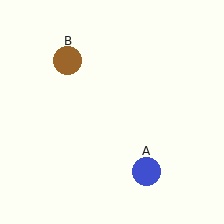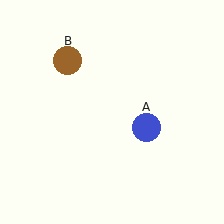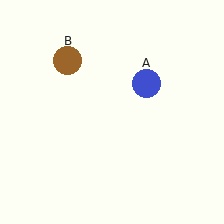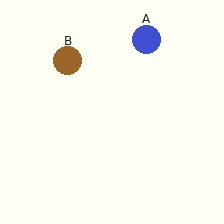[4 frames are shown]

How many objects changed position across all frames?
1 object changed position: blue circle (object A).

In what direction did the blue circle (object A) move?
The blue circle (object A) moved up.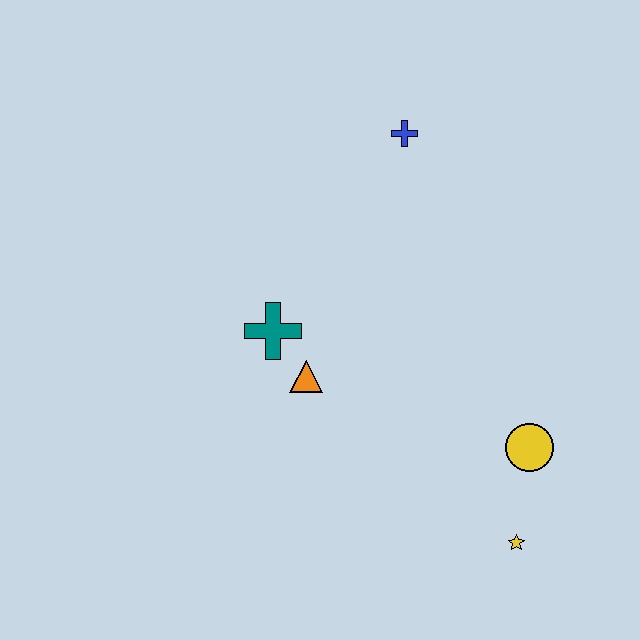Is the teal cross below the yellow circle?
No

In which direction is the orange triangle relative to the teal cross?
The orange triangle is below the teal cross.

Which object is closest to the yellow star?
The yellow circle is closest to the yellow star.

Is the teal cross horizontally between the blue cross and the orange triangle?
No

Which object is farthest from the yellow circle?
The blue cross is farthest from the yellow circle.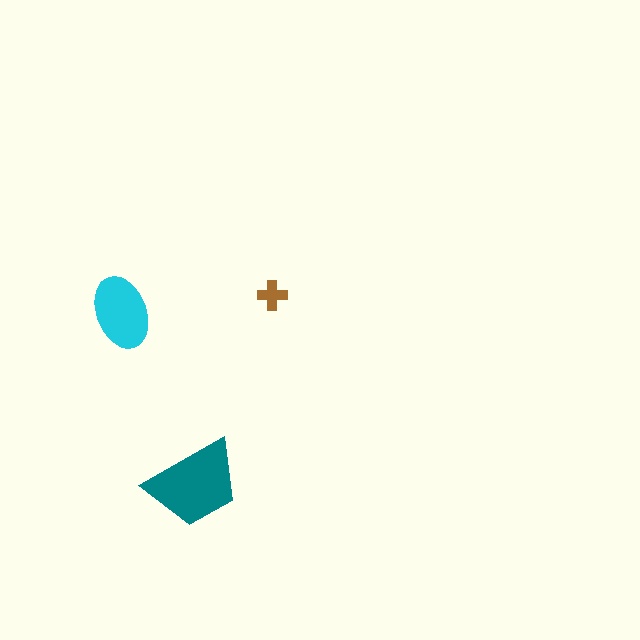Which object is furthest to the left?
The cyan ellipse is leftmost.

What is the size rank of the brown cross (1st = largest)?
3rd.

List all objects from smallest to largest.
The brown cross, the cyan ellipse, the teal trapezoid.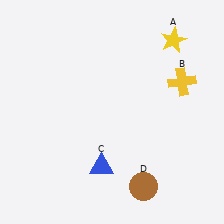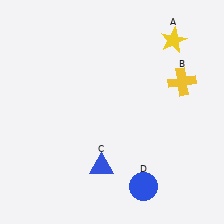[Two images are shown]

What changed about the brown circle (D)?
In Image 1, D is brown. In Image 2, it changed to blue.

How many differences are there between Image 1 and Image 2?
There is 1 difference between the two images.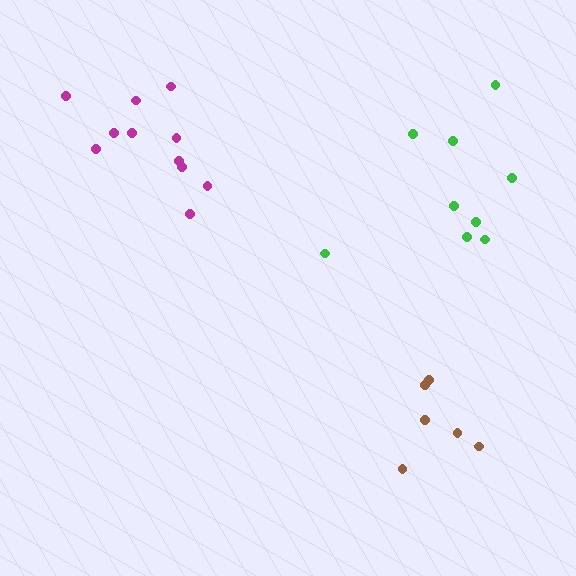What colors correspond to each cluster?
The clusters are colored: magenta, brown, green.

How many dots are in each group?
Group 1: 11 dots, Group 2: 6 dots, Group 3: 9 dots (26 total).